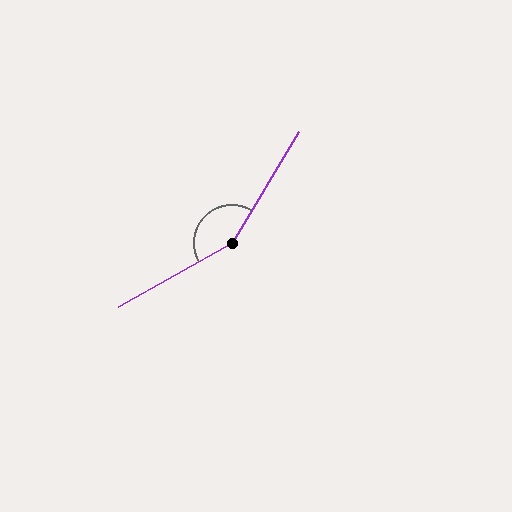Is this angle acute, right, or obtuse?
It is obtuse.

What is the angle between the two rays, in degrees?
Approximately 150 degrees.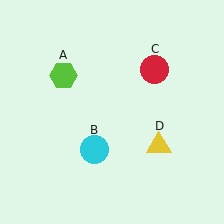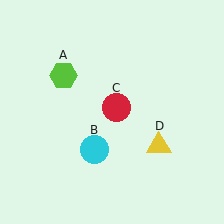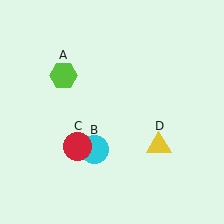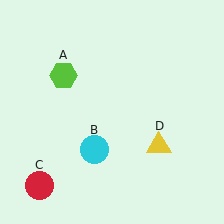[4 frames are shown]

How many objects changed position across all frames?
1 object changed position: red circle (object C).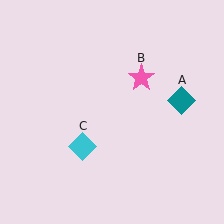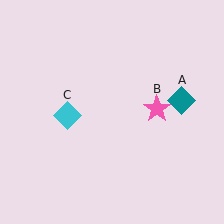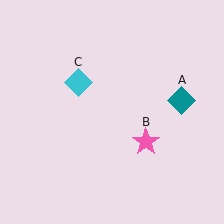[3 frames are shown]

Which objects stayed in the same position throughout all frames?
Teal diamond (object A) remained stationary.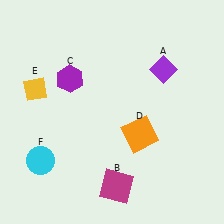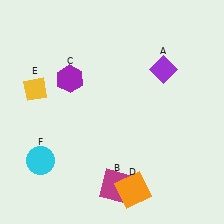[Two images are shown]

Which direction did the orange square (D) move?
The orange square (D) moved down.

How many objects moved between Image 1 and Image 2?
1 object moved between the two images.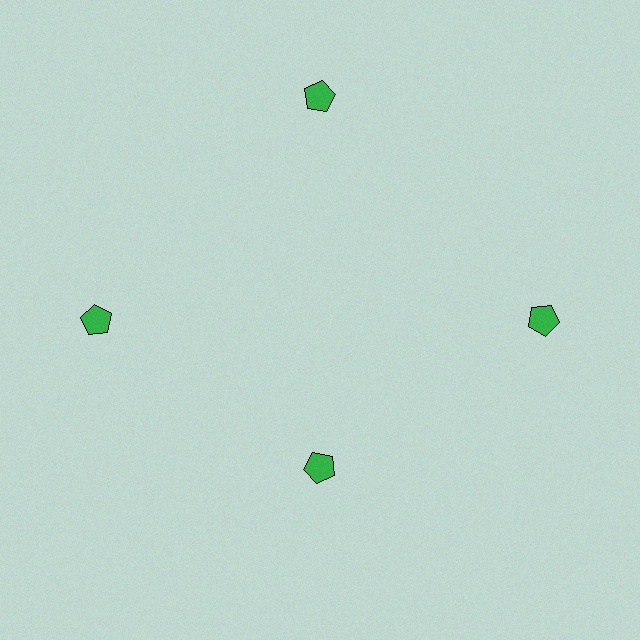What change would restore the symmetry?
The symmetry would be restored by moving it outward, back onto the ring so that all 4 pentagons sit at equal angles and equal distance from the center.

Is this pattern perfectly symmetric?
No. The 4 green pentagons are arranged in a ring, but one element near the 6 o'clock position is pulled inward toward the center, breaking the 4-fold rotational symmetry.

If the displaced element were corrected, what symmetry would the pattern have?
It would have 4-fold rotational symmetry — the pattern would map onto itself every 90 degrees.